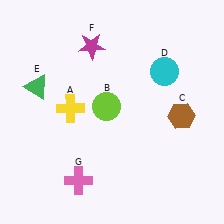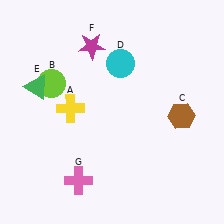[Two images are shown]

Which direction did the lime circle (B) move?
The lime circle (B) moved left.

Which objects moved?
The objects that moved are: the lime circle (B), the cyan circle (D).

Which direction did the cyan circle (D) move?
The cyan circle (D) moved left.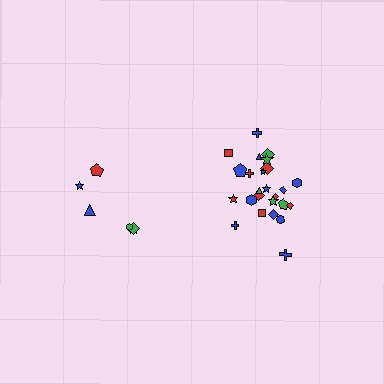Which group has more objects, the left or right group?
The right group.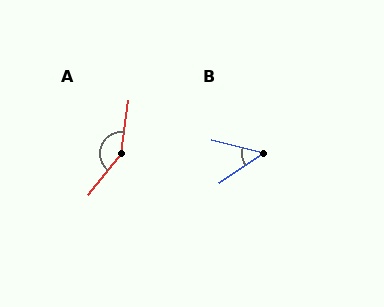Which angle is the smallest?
B, at approximately 48 degrees.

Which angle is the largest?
A, at approximately 149 degrees.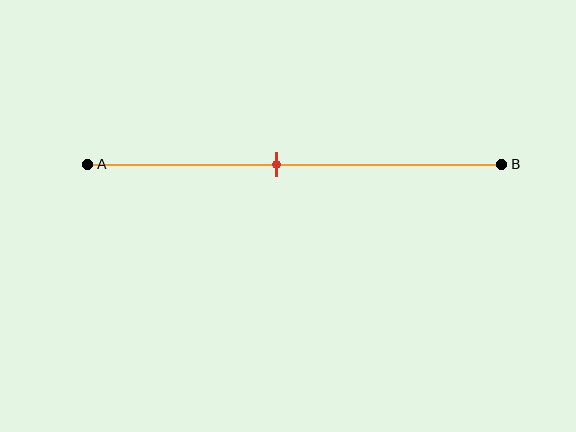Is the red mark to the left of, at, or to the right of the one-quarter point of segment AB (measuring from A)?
The red mark is to the right of the one-quarter point of segment AB.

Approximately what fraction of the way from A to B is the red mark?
The red mark is approximately 45% of the way from A to B.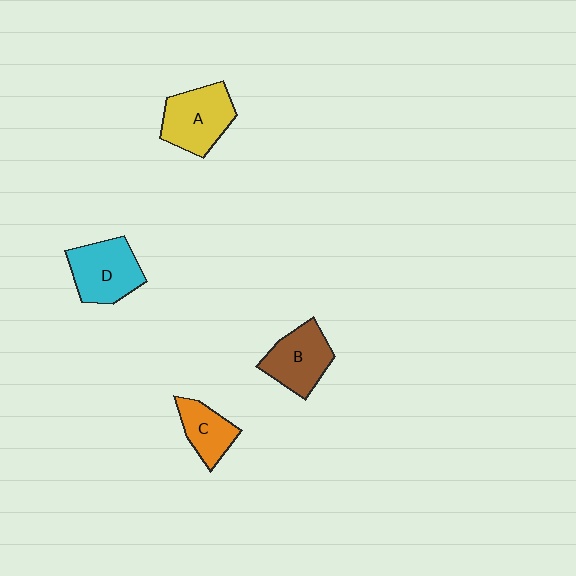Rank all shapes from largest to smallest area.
From largest to smallest: A (yellow), D (cyan), B (brown), C (orange).